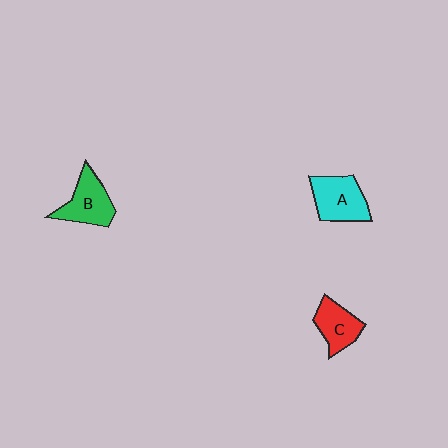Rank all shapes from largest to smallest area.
From largest to smallest: A (cyan), B (green), C (red).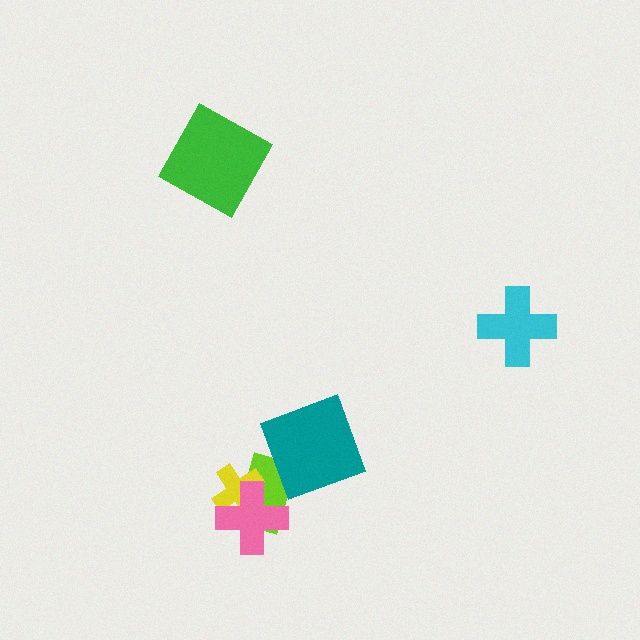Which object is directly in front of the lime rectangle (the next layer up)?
The yellow cross is directly in front of the lime rectangle.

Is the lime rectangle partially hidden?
Yes, it is partially covered by another shape.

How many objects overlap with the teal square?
1 object overlaps with the teal square.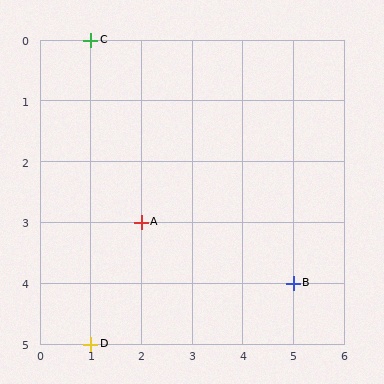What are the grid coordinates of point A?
Point A is at grid coordinates (2, 3).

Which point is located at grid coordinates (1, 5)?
Point D is at (1, 5).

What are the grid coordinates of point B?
Point B is at grid coordinates (5, 4).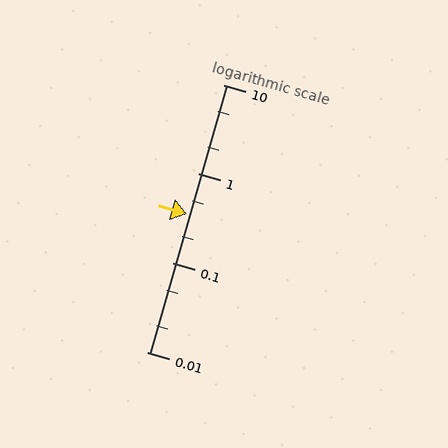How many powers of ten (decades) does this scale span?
The scale spans 3 decades, from 0.01 to 10.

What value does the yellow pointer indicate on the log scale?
The pointer indicates approximately 0.35.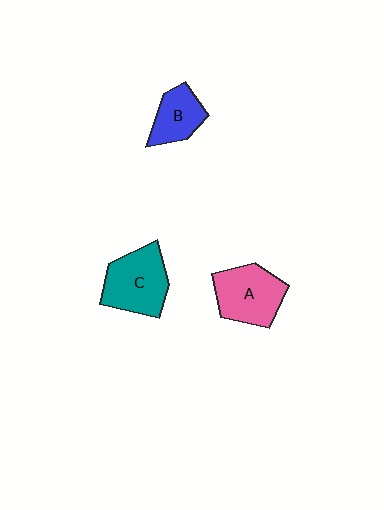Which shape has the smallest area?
Shape B (blue).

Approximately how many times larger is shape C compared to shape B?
Approximately 1.6 times.